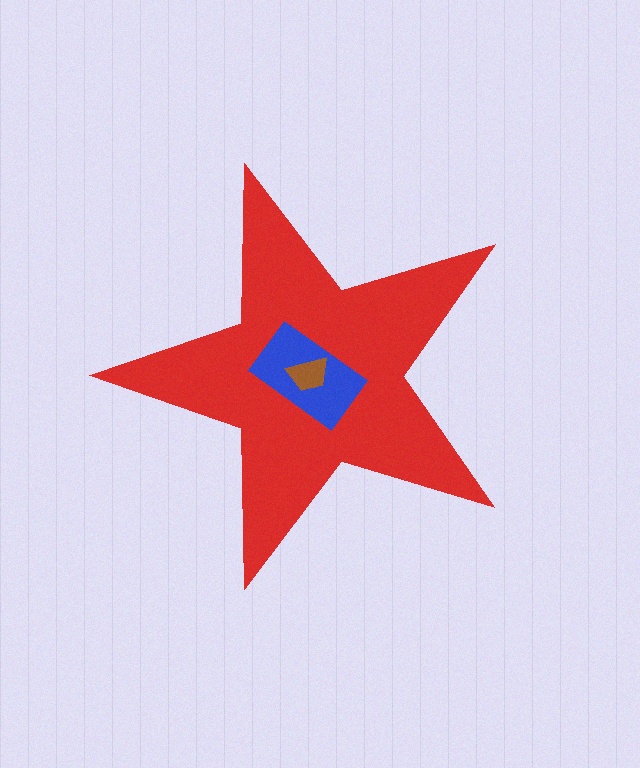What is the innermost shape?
The brown trapezoid.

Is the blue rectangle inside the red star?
Yes.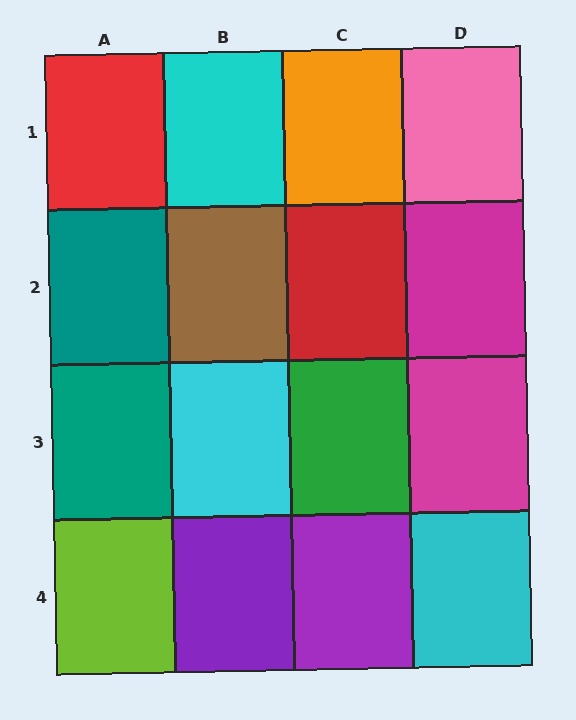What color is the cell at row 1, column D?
Pink.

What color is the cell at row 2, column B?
Brown.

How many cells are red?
2 cells are red.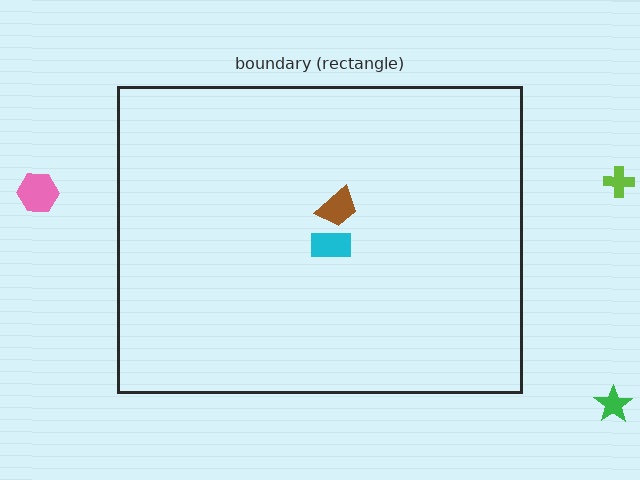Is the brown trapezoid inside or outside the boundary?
Inside.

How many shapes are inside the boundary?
2 inside, 3 outside.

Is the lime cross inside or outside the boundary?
Outside.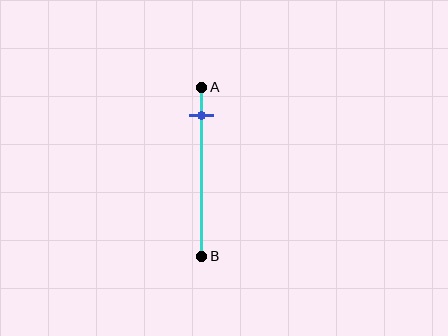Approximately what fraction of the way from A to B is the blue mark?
The blue mark is approximately 15% of the way from A to B.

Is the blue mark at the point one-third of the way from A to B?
No, the mark is at about 15% from A, not at the 33% one-third point.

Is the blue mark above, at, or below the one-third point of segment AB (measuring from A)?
The blue mark is above the one-third point of segment AB.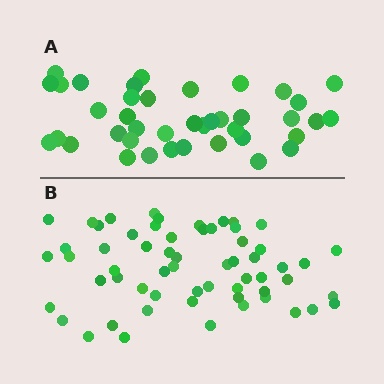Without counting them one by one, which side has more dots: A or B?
Region B (the bottom region) has more dots.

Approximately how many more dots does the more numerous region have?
Region B has approximately 20 more dots than region A.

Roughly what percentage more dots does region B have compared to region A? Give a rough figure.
About 50% more.